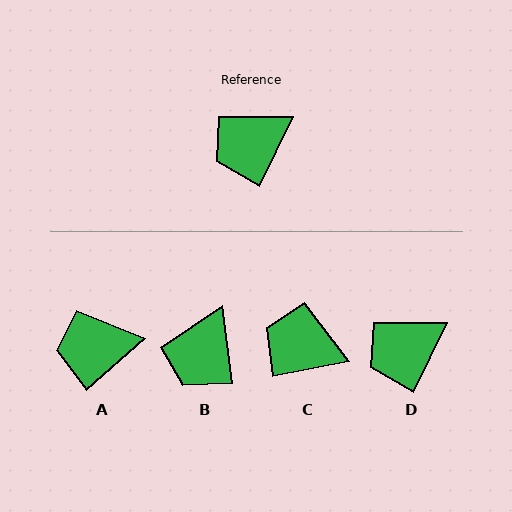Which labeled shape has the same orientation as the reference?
D.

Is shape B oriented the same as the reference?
No, it is off by about 34 degrees.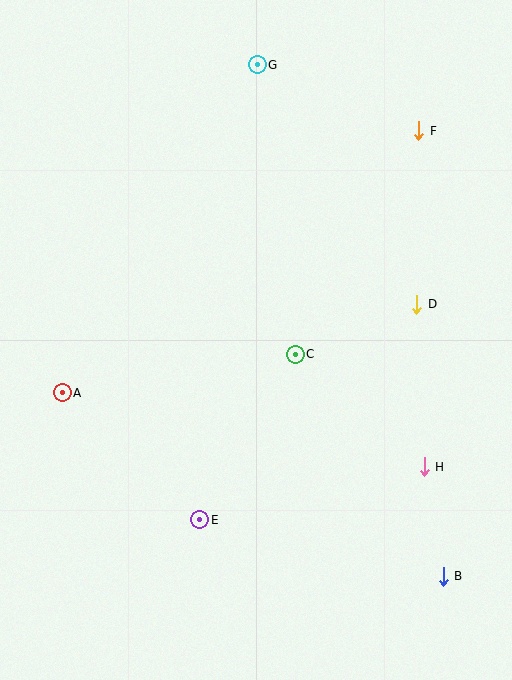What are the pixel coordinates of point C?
Point C is at (295, 354).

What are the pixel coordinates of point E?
Point E is at (200, 520).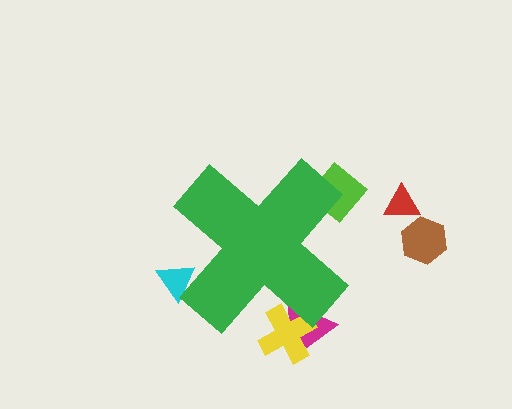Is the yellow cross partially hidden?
Yes, the yellow cross is partially hidden behind the green cross.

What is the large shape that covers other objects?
A green cross.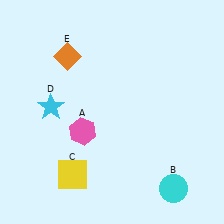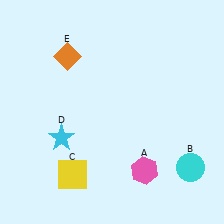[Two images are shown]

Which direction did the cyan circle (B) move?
The cyan circle (B) moved up.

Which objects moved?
The objects that moved are: the pink hexagon (A), the cyan circle (B), the cyan star (D).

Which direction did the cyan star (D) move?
The cyan star (D) moved down.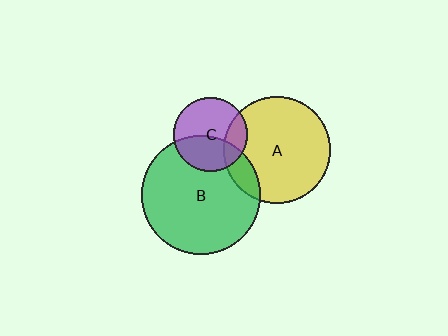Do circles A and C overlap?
Yes.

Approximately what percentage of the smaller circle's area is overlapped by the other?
Approximately 20%.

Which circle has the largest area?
Circle B (green).